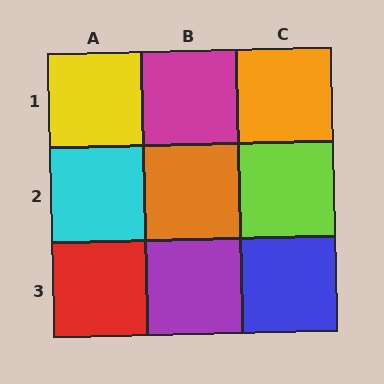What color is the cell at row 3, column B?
Purple.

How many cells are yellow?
1 cell is yellow.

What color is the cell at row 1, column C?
Orange.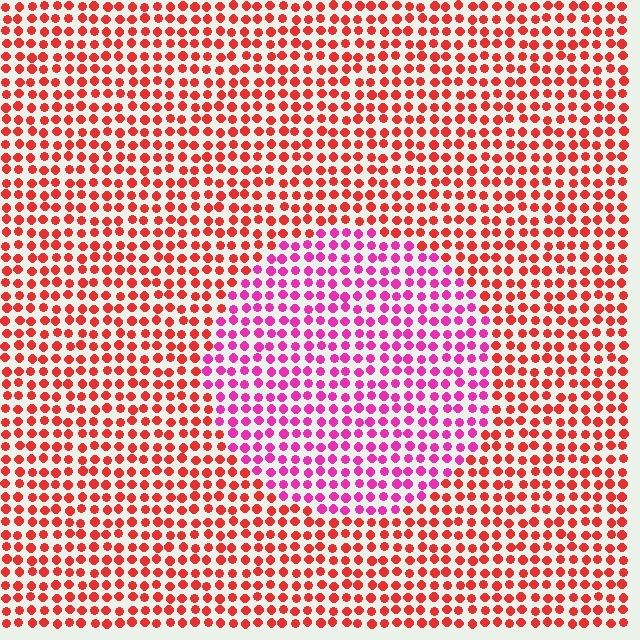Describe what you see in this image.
The image is filled with small red elements in a uniform arrangement. A circle-shaped region is visible where the elements are tinted to a slightly different hue, forming a subtle color boundary.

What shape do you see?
I see a circle.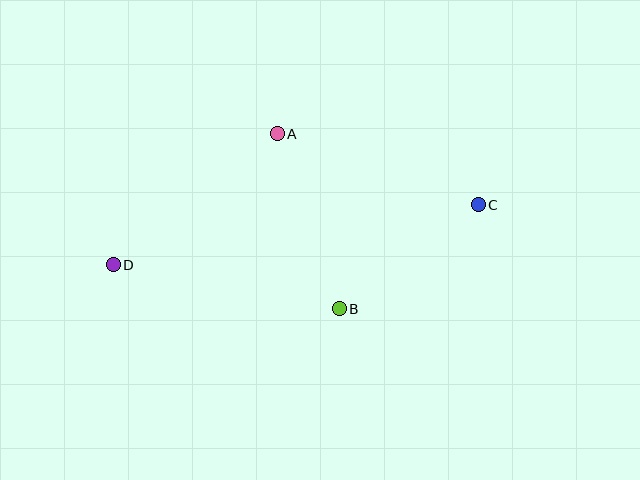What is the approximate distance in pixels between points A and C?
The distance between A and C is approximately 213 pixels.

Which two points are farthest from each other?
Points C and D are farthest from each other.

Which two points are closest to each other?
Points B and C are closest to each other.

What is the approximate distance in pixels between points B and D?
The distance between B and D is approximately 230 pixels.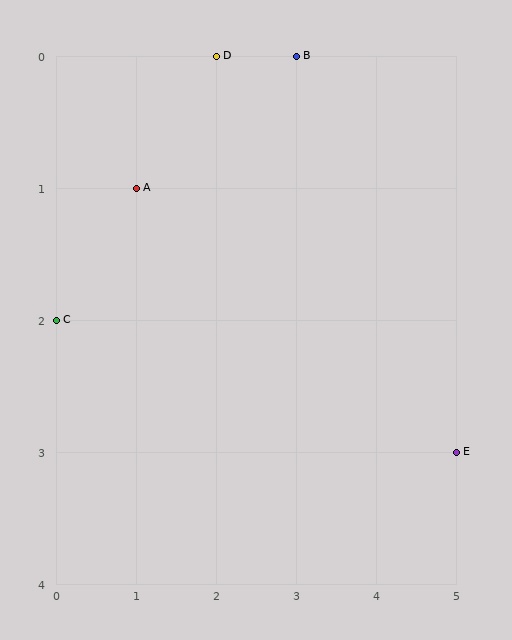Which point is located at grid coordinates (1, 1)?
Point A is at (1, 1).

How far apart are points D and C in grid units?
Points D and C are 2 columns and 2 rows apart (about 2.8 grid units diagonally).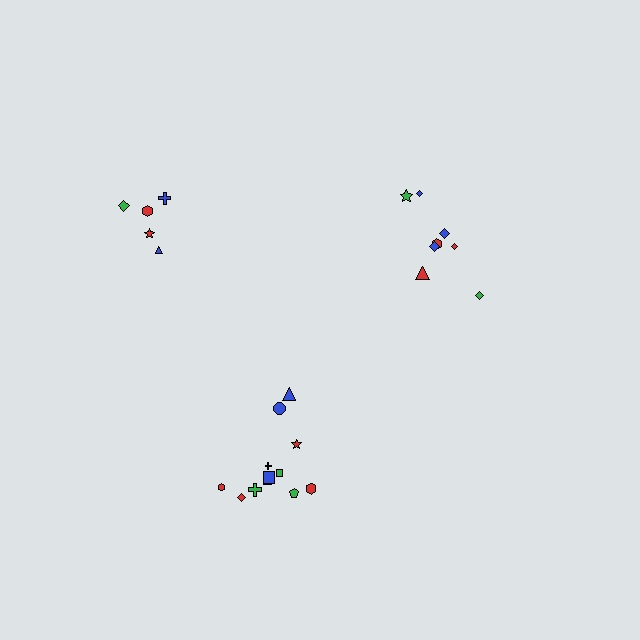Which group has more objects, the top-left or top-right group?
The top-right group.